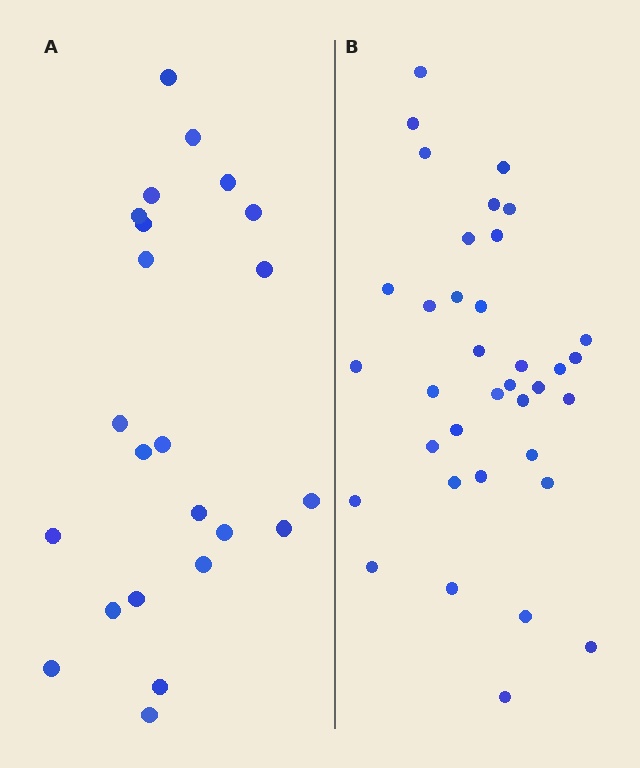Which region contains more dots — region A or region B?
Region B (the right region) has more dots.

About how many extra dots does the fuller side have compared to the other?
Region B has approximately 15 more dots than region A.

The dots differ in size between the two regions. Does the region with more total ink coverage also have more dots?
No. Region A has more total ink coverage because its dots are larger, but region B actually contains more individual dots. Total area can be misleading — the number of items is what matters here.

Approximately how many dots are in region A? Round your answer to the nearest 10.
About 20 dots. (The exact count is 23, which rounds to 20.)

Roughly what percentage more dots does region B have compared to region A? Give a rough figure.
About 55% more.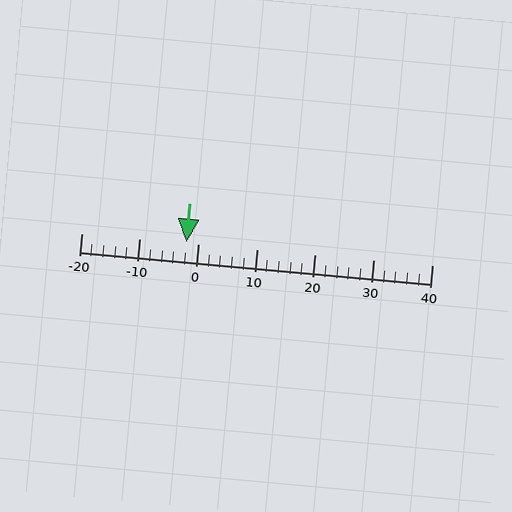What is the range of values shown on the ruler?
The ruler shows values from -20 to 40.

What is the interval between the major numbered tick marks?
The major tick marks are spaced 10 units apart.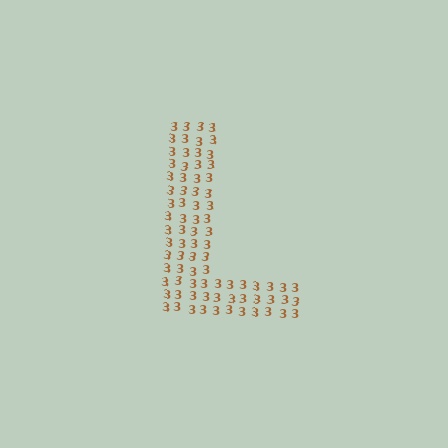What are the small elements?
The small elements are digit 3's.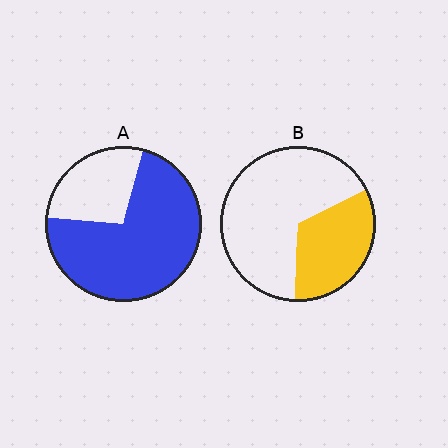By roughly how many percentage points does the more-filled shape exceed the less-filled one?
By roughly 40 percentage points (A over B).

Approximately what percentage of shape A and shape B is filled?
A is approximately 70% and B is approximately 35%.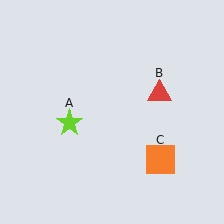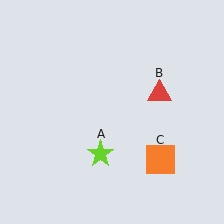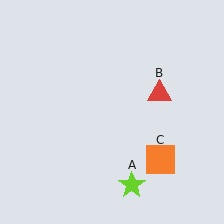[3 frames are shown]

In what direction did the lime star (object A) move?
The lime star (object A) moved down and to the right.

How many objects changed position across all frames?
1 object changed position: lime star (object A).